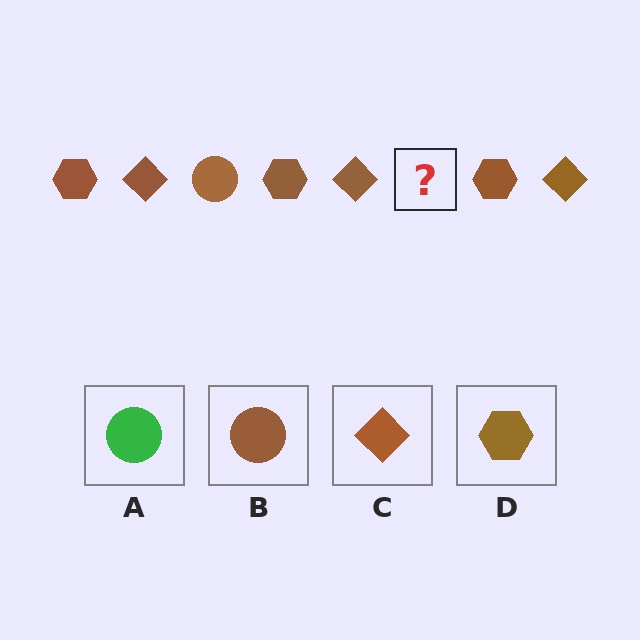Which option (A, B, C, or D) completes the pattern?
B.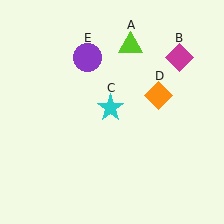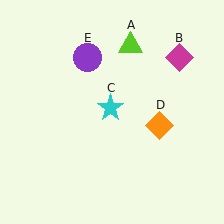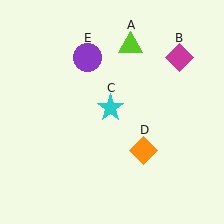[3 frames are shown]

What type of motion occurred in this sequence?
The orange diamond (object D) rotated clockwise around the center of the scene.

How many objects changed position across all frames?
1 object changed position: orange diamond (object D).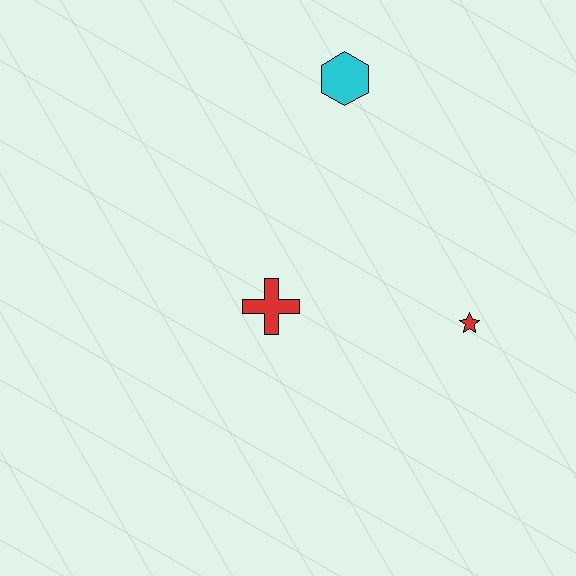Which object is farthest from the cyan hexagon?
The red star is farthest from the cyan hexagon.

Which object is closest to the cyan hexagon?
The red cross is closest to the cyan hexagon.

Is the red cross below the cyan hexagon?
Yes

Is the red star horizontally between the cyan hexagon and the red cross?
No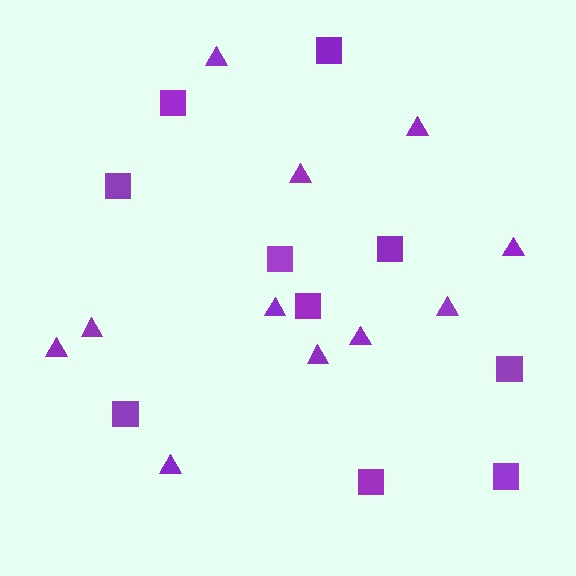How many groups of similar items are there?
There are 2 groups: one group of triangles (11) and one group of squares (10).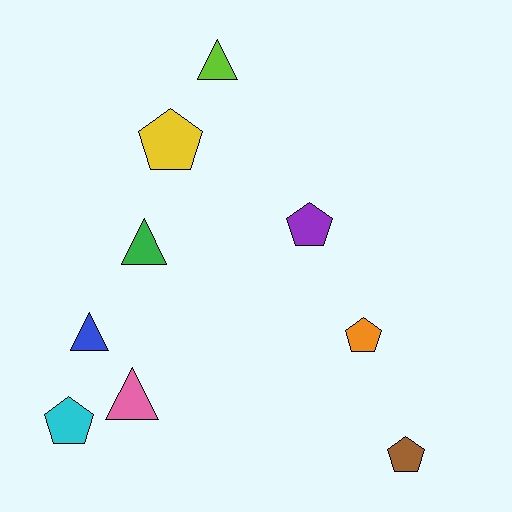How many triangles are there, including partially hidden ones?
There are 4 triangles.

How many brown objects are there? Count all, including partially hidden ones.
There is 1 brown object.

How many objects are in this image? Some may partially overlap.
There are 9 objects.